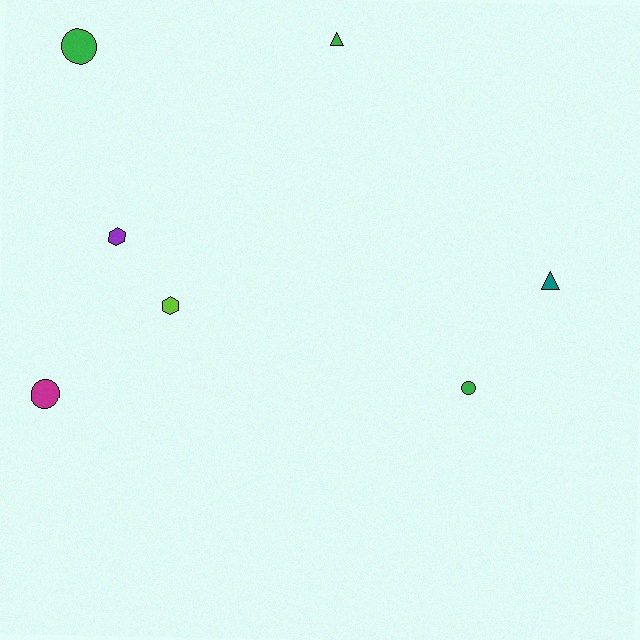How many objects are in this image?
There are 7 objects.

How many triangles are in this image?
There are 2 triangles.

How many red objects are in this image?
There are no red objects.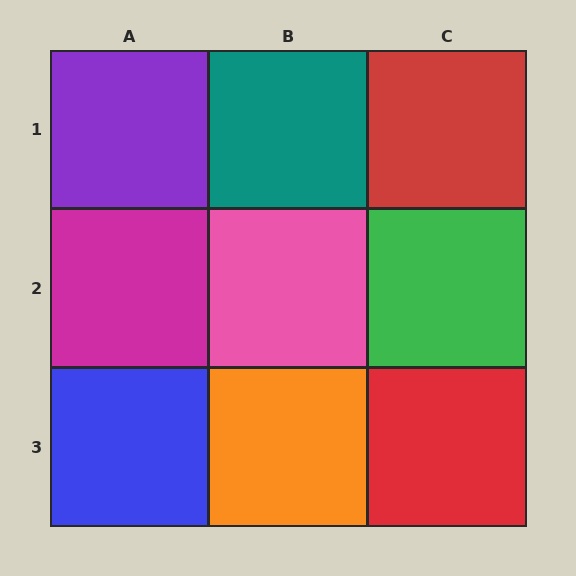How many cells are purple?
1 cell is purple.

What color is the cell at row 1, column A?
Purple.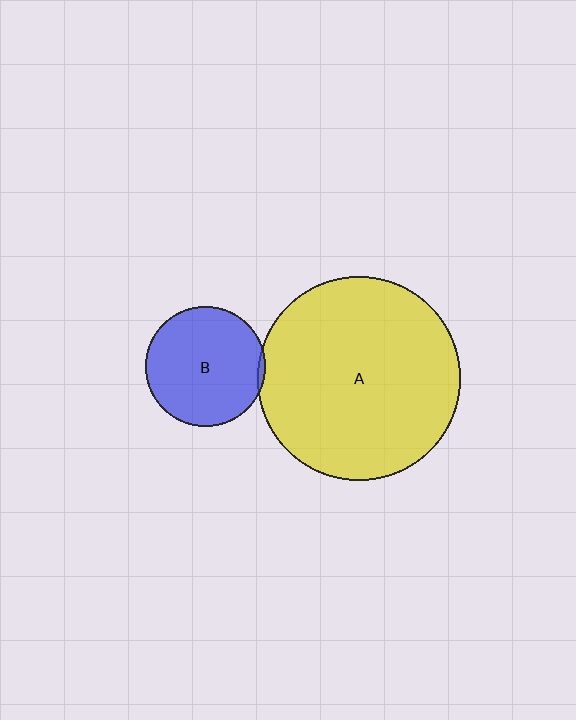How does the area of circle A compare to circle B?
Approximately 2.9 times.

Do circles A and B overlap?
Yes.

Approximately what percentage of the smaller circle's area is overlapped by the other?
Approximately 5%.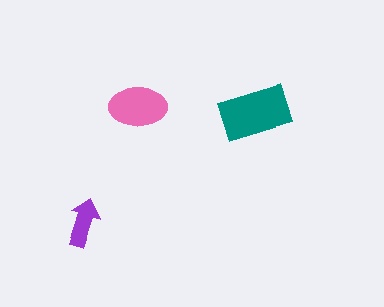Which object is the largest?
The teal rectangle.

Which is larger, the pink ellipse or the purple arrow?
The pink ellipse.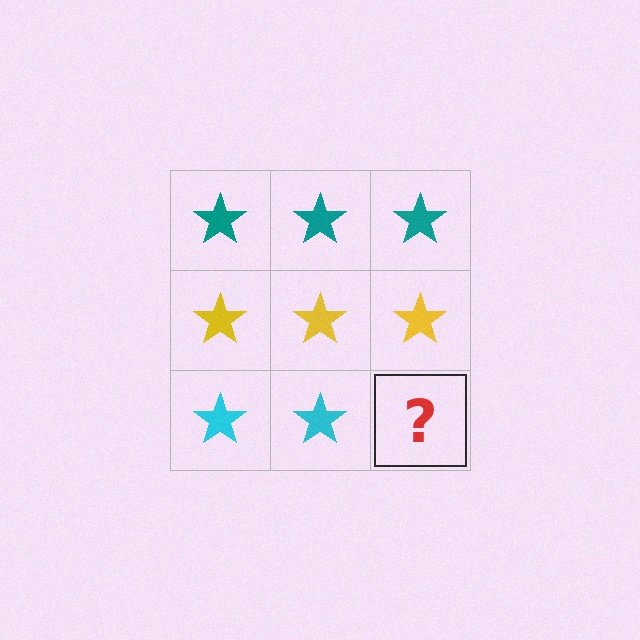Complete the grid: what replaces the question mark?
The question mark should be replaced with a cyan star.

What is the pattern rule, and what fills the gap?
The rule is that each row has a consistent color. The gap should be filled with a cyan star.